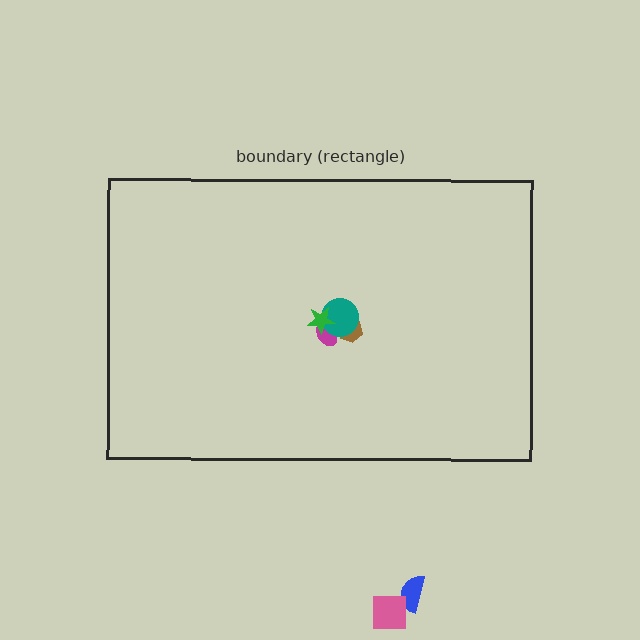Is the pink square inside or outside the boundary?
Outside.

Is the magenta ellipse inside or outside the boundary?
Inside.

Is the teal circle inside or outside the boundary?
Inside.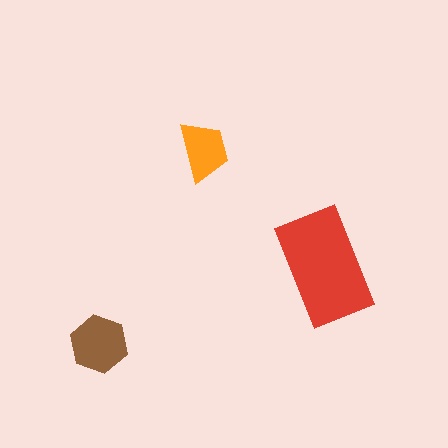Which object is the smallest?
The orange trapezoid.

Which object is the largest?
The red rectangle.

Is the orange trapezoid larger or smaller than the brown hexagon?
Smaller.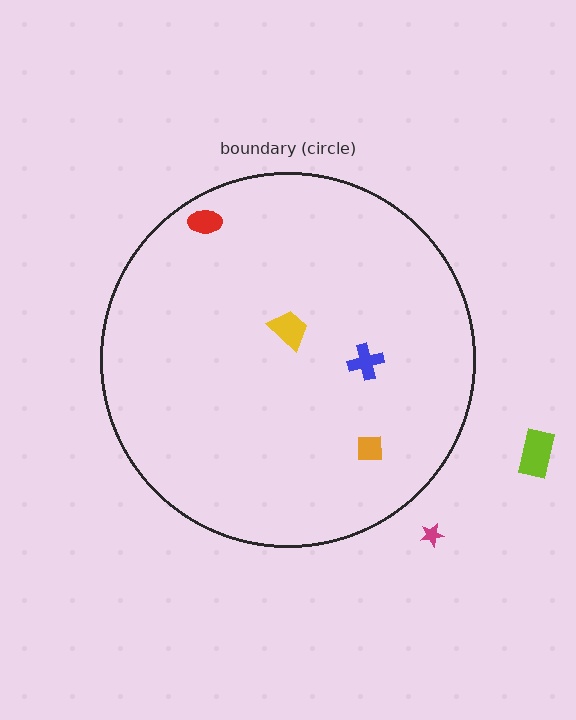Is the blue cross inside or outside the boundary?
Inside.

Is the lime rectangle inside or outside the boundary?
Outside.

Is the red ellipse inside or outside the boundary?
Inside.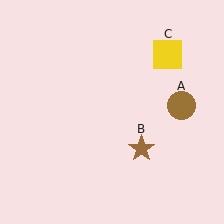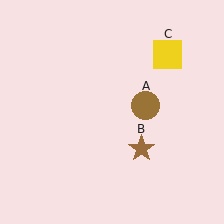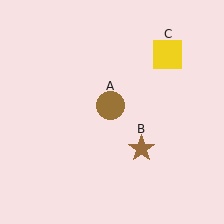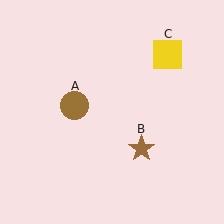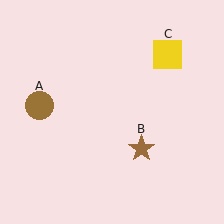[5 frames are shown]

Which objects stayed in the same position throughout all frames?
Brown star (object B) and yellow square (object C) remained stationary.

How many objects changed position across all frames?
1 object changed position: brown circle (object A).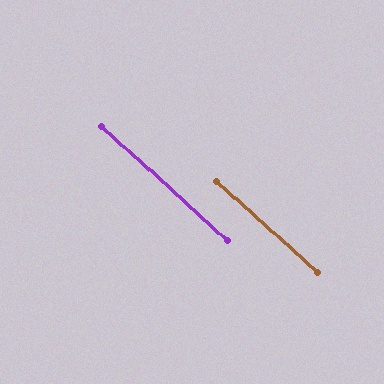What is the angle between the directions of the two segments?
Approximately 0 degrees.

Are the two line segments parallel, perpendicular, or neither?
Parallel — their directions differ by only 0.2°.